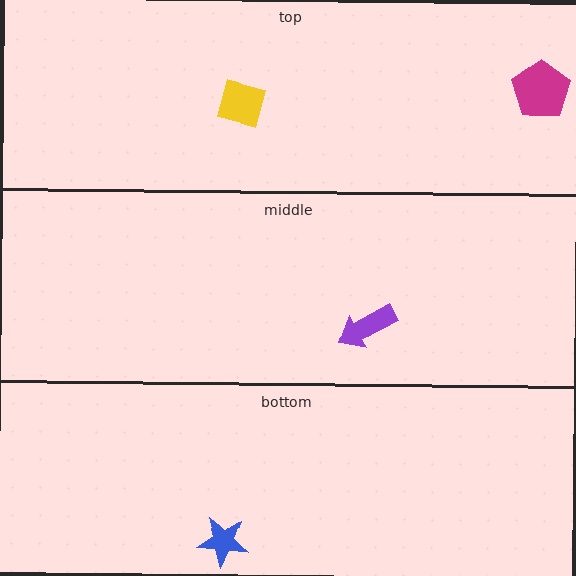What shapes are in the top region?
The yellow square, the magenta pentagon.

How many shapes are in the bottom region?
1.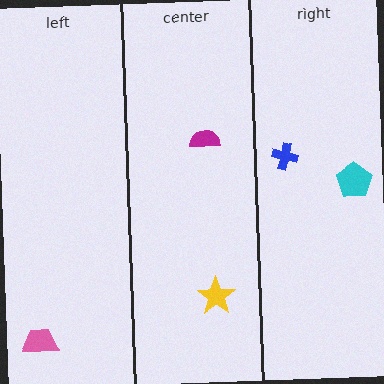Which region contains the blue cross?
The right region.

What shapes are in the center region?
The magenta semicircle, the yellow star.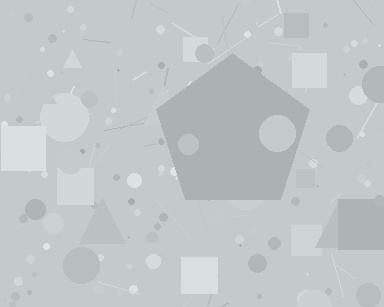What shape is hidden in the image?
A pentagon is hidden in the image.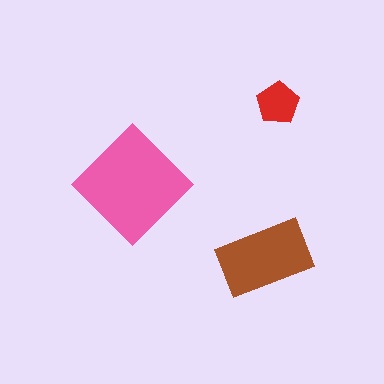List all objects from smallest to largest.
The red pentagon, the brown rectangle, the pink diamond.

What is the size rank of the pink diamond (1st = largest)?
1st.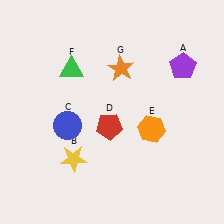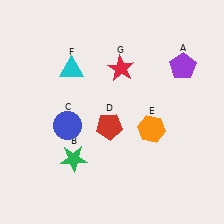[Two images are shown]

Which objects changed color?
B changed from yellow to green. F changed from green to cyan. G changed from orange to red.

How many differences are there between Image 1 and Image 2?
There are 3 differences between the two images.